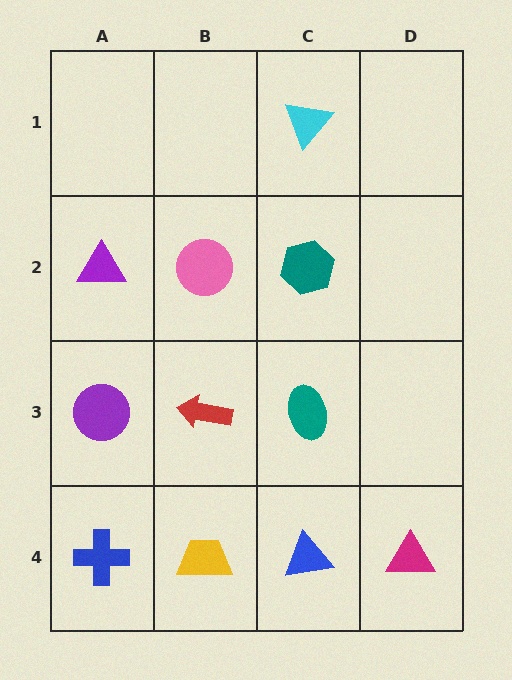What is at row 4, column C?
A blue triangle.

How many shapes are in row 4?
4 shapes.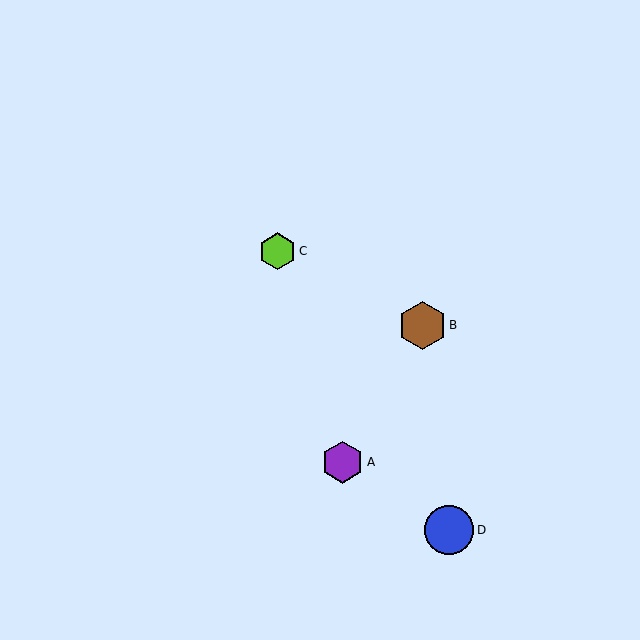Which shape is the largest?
The blue circle (labeled D) is the largest.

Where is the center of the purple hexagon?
The center of the purple hexagon is at (343, 462).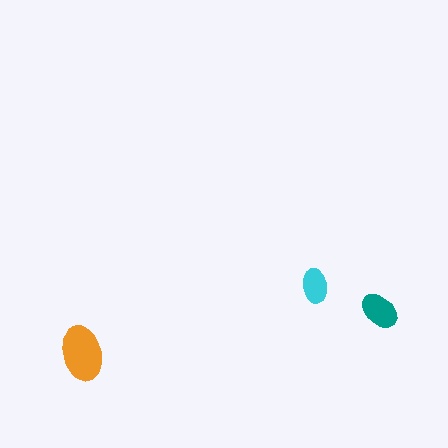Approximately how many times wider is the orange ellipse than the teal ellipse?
About 1.5 times wider.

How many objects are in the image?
There are 3 objects in the image.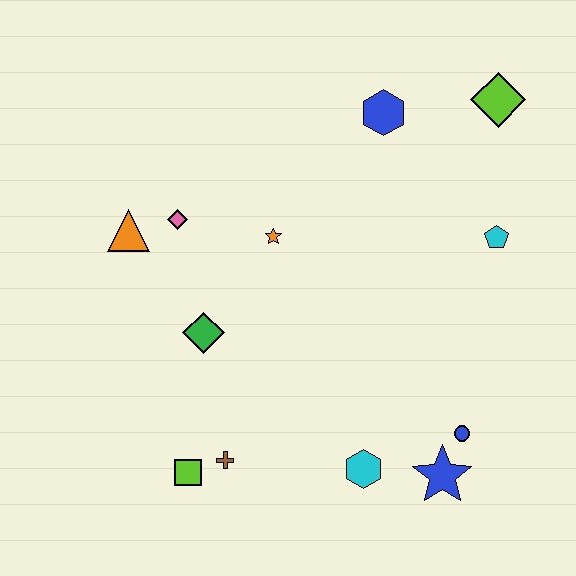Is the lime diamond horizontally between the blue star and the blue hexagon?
No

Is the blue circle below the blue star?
No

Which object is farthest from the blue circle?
The orange triangle is farthest from the blue circle.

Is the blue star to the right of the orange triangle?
Yes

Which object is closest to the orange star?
The pink diamond is closest to the orange star.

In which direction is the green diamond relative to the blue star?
The green diamond is to the left of the blue star.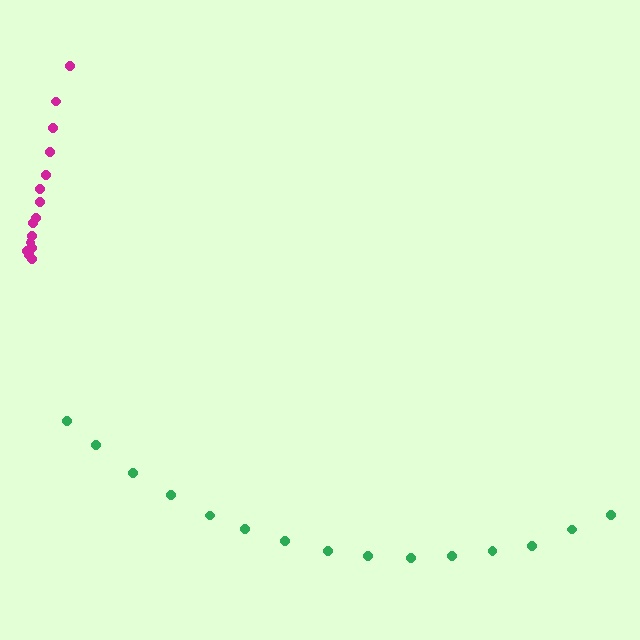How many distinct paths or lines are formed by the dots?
There are 2 distinct paths.